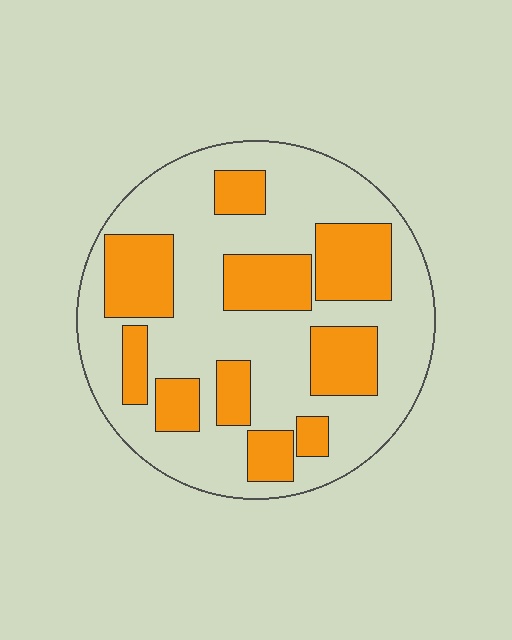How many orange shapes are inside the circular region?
10.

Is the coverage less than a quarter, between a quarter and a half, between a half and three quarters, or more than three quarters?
Between a quarter and a half.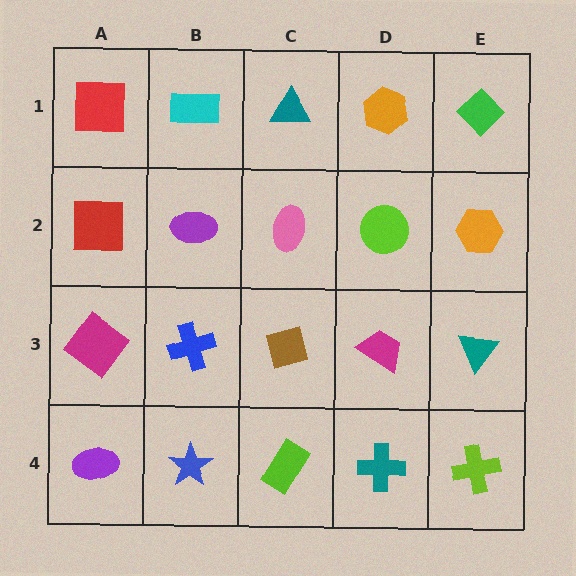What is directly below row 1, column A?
A red square.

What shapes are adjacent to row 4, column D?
A magenta trapezoid (row 3, column D), a lime rectangle (row 4, column C), a lime cross (row 4, column E).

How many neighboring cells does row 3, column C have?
4.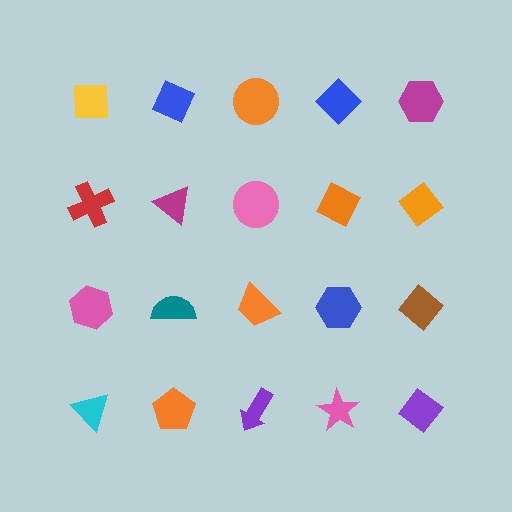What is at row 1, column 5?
A magenta hexagon.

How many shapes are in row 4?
5 shapes.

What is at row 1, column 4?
A blue diamond.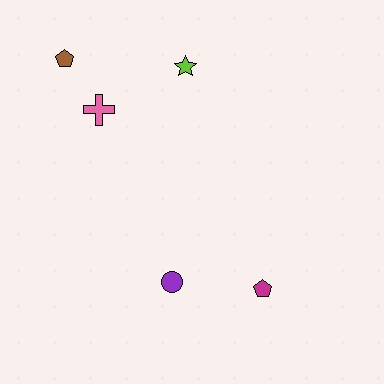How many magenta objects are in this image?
There is 1 magenta object.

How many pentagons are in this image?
There are 2 pentagons.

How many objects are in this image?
There are 5 objects.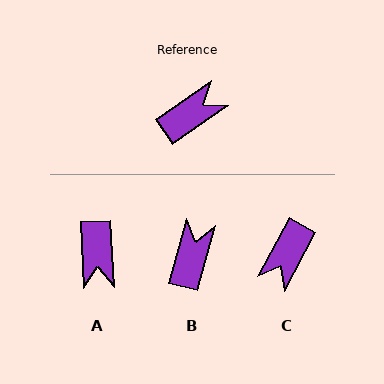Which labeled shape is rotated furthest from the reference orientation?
C, about 153 degrees away.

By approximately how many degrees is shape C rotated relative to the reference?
Approximately 153 degrees clockwise.